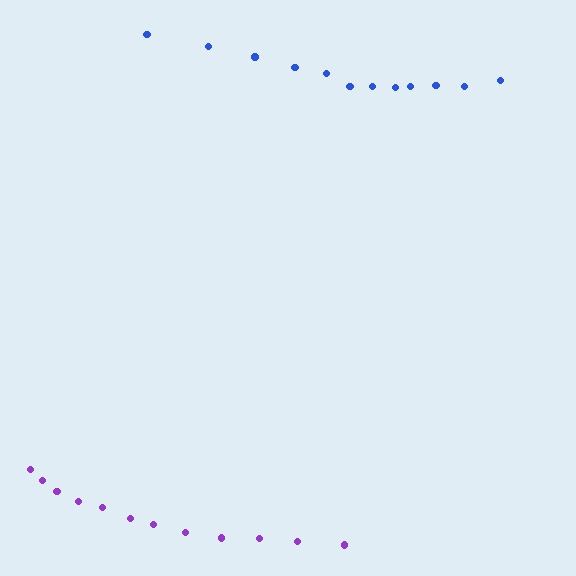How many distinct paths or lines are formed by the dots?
There are 2 distinct paths.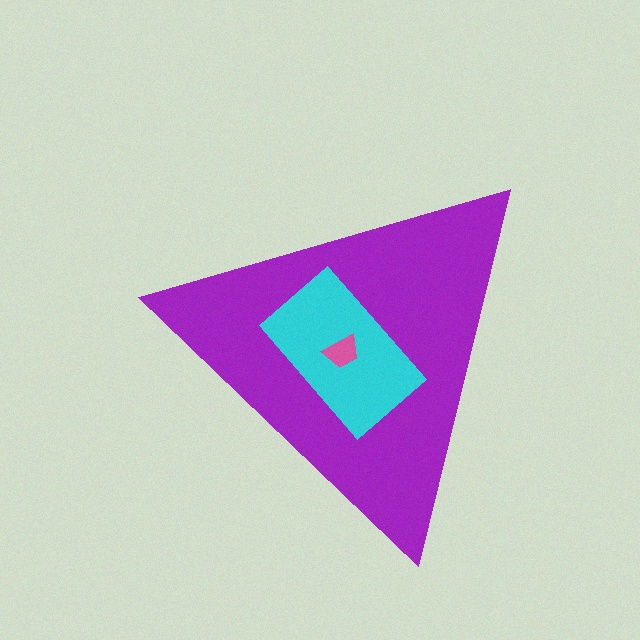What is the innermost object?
The pink trapezoid.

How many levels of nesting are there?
3.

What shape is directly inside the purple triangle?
The cyan rectangle.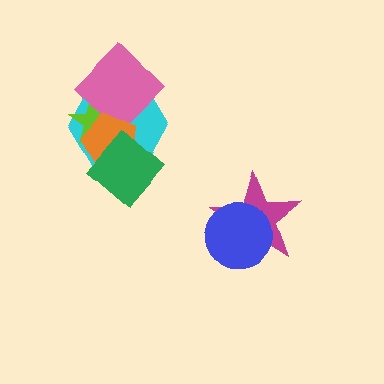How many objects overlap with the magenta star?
1 object overlaps with the magenta star.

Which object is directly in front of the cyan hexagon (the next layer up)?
The lime star is directly in front of the cyan hexagon.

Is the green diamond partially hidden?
No, no other shape covers it.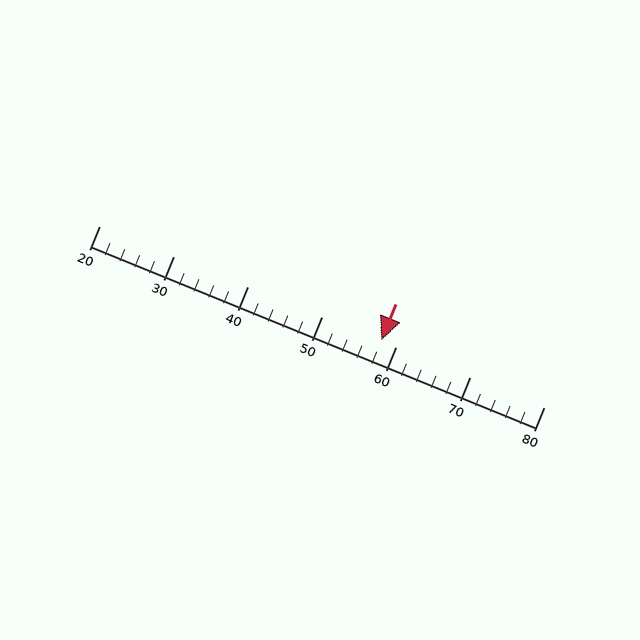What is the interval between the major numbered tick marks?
The major tick marks are spaced 10 units apart.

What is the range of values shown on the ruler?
The ruler shows values from 20 to 80.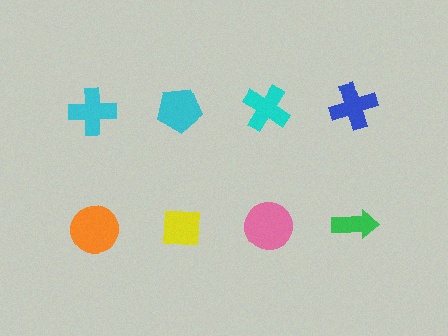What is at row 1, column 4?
A blue cross.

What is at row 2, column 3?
A pink circle.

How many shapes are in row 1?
4 shapes.